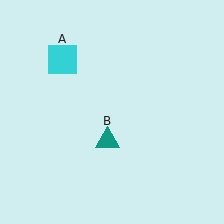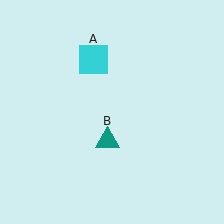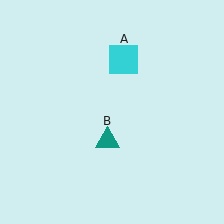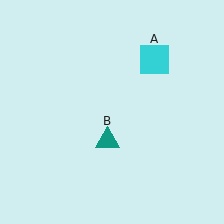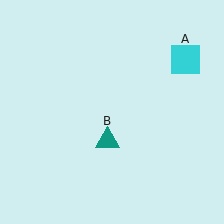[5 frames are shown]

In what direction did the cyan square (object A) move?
The cyan square (object A) moved right.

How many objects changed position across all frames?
1 object changed position: cyan square (object A).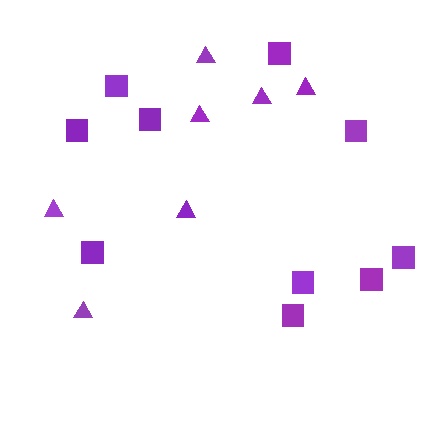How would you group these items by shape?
There are 2 groups: one group of squares (10) and one group of triangles (7).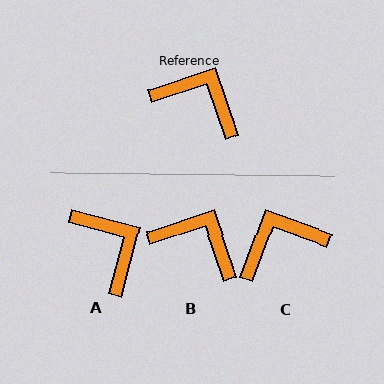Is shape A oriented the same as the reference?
No, it is off by about 33 degrees.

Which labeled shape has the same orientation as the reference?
B.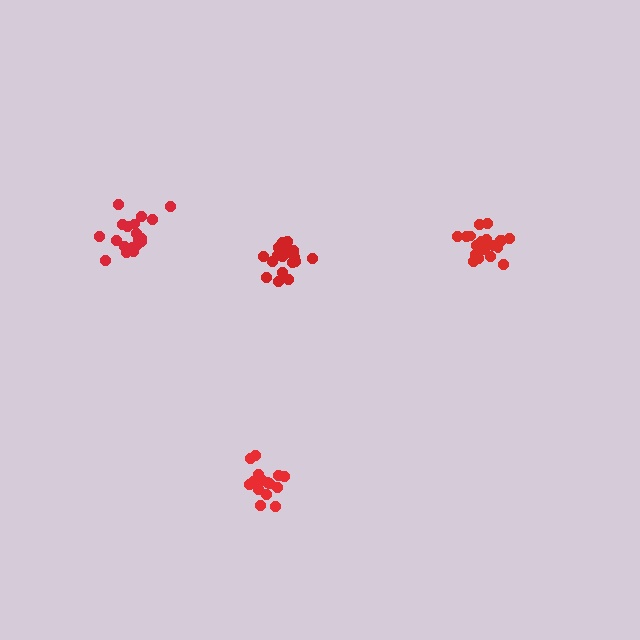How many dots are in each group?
Group 1: 15 dots, Group 2: 20 dots, Group 3: 20 dots, Group 4: 21 dots (76 total).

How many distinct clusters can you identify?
There are 4 distinct clusters.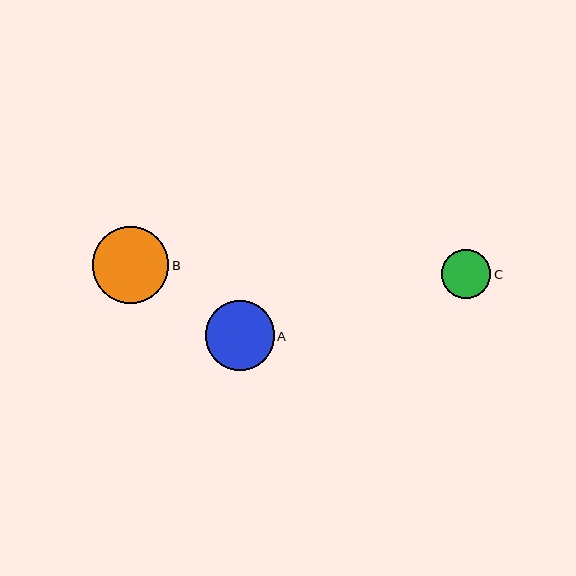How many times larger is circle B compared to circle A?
Circle B is approximately 1.1 times the size of circle A.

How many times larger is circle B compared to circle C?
Circle B is approximately 1.6 times the size of circle C.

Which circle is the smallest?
Circle C is the smallest with a size of approximately 49 pixels.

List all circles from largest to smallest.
From largest to smallest: B, A, C.